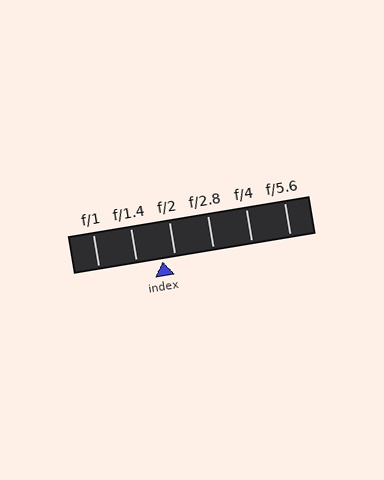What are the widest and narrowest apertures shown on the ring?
The widest aperture shown is f/1 and the narrowest is f/5.6.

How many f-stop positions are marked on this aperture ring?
There are 6 f-stop positions marked.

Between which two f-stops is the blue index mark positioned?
The index mark is between f/1.4 and f/2.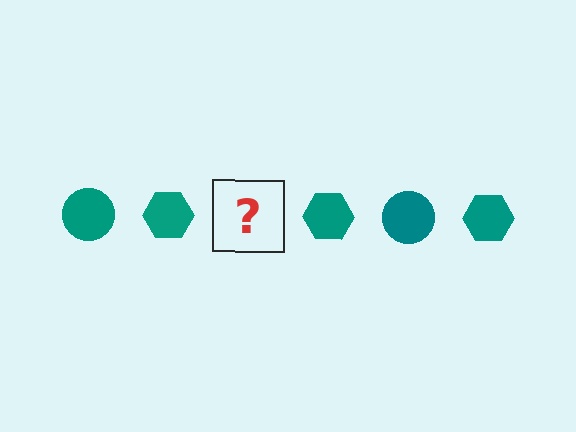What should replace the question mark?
The question mark should be replaced with a teal circle.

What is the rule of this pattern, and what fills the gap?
The rule is that the pattern cycles through circle, hexagon shapes in teal. The gap should be filled with a teal circle.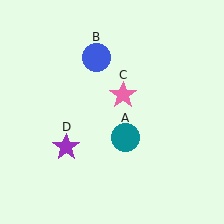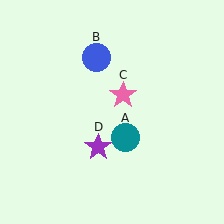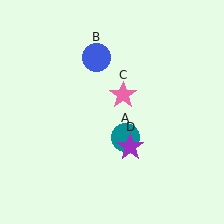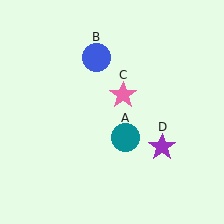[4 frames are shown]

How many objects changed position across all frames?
1 object changed position: purple star (object D).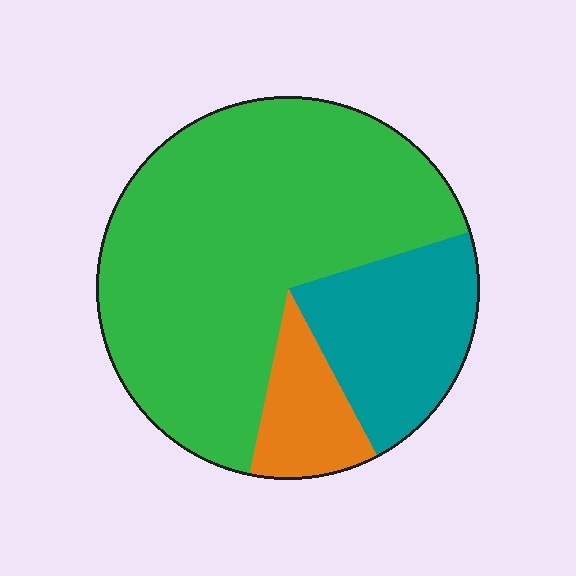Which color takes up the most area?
Green, at roughly 65%.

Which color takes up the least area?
Orange, at roughly 10%.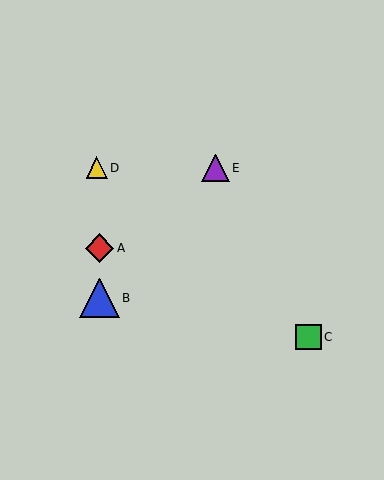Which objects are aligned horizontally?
Objects D, E are aligned horizontally.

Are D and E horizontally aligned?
Yes, both are at y≈168.